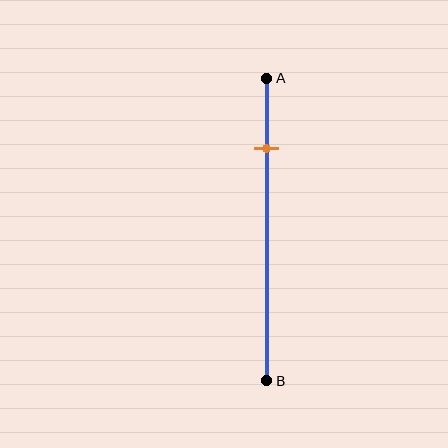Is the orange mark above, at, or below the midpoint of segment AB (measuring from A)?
The orange mark is above the midpoint of segment AB.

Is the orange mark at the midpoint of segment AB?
No, the mark is at about 25% from A, not at the 50% midpoint.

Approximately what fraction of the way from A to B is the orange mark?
The orange mark is approximately 25% of the way from A to B.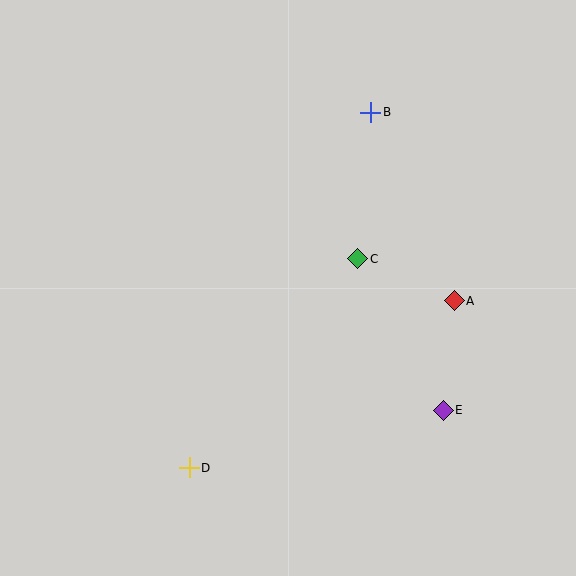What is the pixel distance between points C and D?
The distance between C and D is 269 pixels.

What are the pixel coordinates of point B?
Point B is at (371, 112).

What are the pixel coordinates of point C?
Point C is at (358, 259).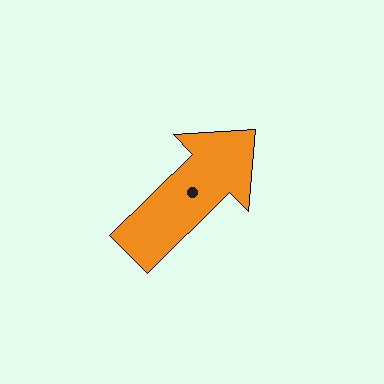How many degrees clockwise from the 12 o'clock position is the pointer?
Approximately 46 degrees.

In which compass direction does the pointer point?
Northeast.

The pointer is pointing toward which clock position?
Roughly 2 o'clock.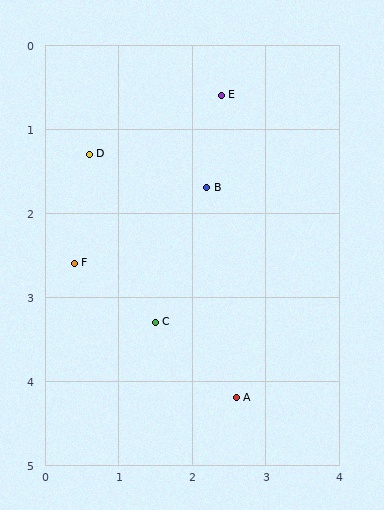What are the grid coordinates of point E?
Point E is at approximately (2.4, 0.6).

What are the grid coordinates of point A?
Point A is at approximately (2.6, 4.2).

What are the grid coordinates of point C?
Point C is at approximately (1.5, 3.3).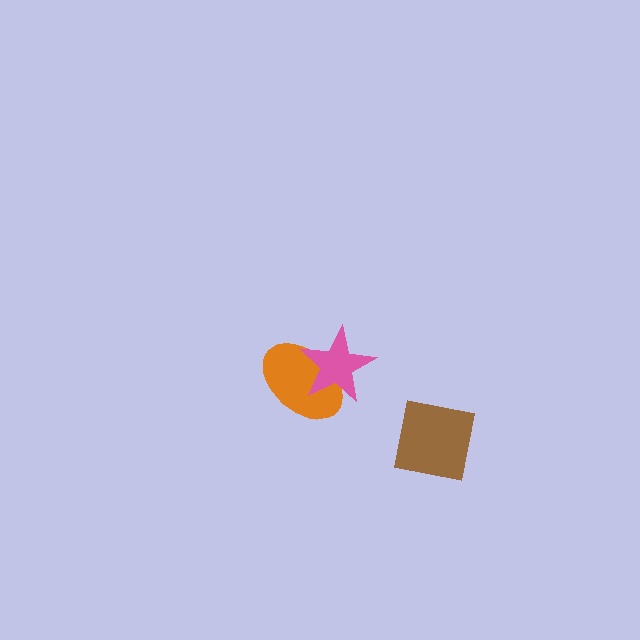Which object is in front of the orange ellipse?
The pink star is in front of the orange ellipse.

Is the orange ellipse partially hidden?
Yes, it is partially covered by another shape.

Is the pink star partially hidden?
No, no other shape covers it.